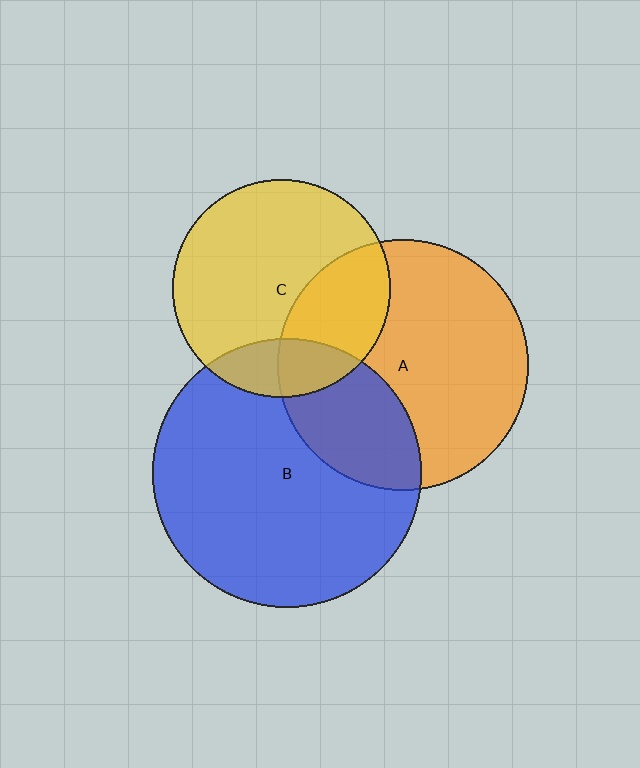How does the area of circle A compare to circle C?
Approximately 1.3 times.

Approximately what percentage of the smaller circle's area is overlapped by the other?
Approximately 30%.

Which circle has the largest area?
Circle B (blue).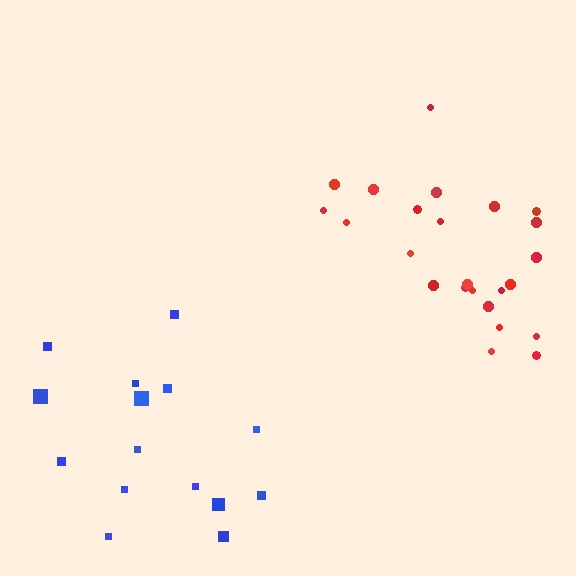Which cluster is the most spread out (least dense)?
Blue.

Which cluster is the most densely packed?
Red.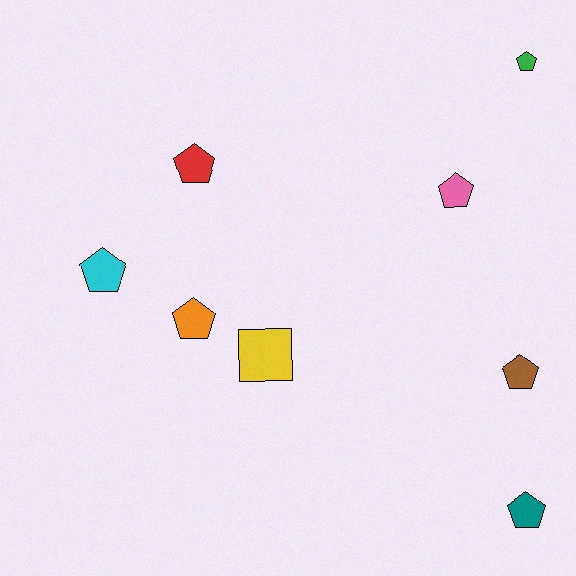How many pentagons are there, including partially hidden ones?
There are 7 pentagons.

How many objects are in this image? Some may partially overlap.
There are 8 objects.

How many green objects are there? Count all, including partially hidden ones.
There is 1 green object.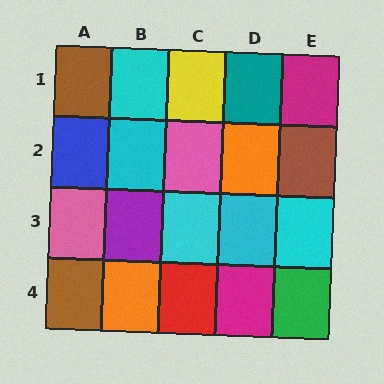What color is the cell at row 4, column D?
Magenta.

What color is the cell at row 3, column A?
Pink.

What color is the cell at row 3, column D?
Cyan.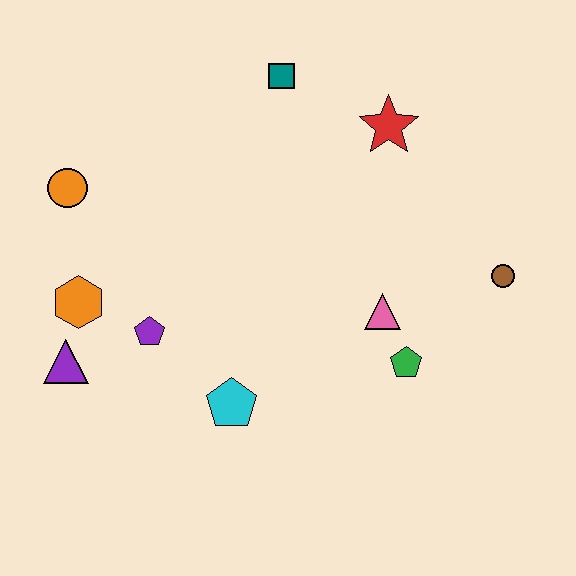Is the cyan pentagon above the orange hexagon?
No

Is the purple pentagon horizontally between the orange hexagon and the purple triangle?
No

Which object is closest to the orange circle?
The orange hexagon is closest to the orange circle.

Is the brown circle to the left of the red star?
No